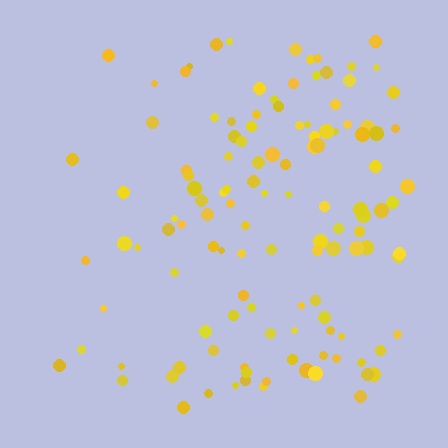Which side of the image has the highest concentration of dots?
The right.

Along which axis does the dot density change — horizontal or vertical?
Horizontal.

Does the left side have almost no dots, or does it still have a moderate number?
Still a moderate number, just noticeably fewer than the right.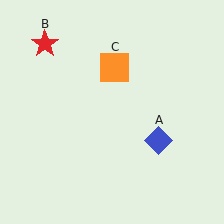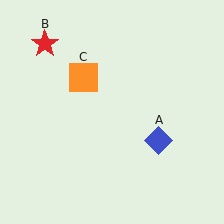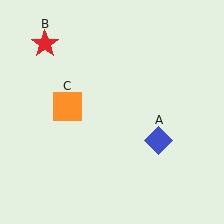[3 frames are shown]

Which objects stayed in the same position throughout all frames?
Blue diamond (object A) and red star (object B) remained stationary.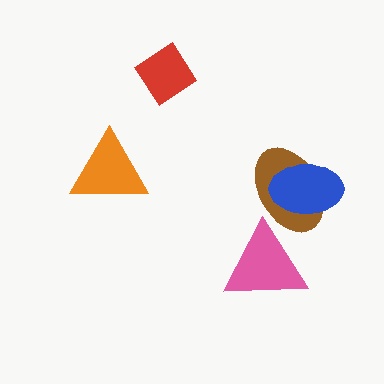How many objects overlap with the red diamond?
0 objects overlap with the red diamond.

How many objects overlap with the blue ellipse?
1 object overlaps with the blue ellipse.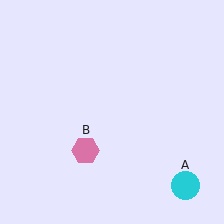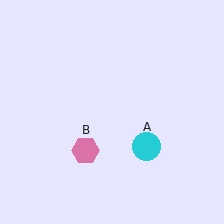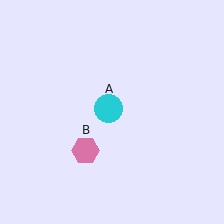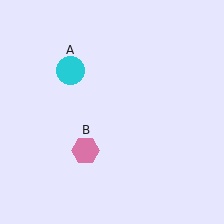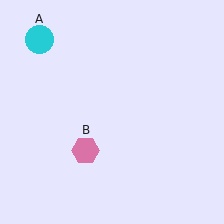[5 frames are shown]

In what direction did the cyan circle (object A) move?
The cyan circle (object A) moved up and to the left.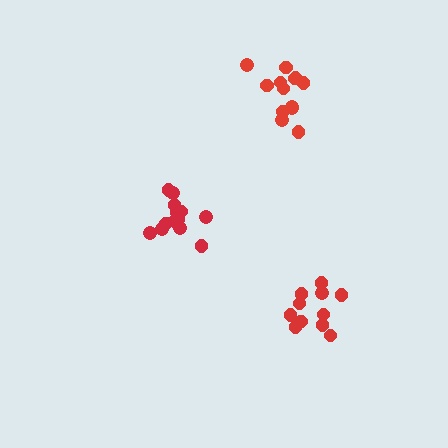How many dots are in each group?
Group 1: 13 dots, Group 2: 12 dots, Group 3: 13 dots (38 total).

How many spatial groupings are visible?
There are 3 spatial groupings.